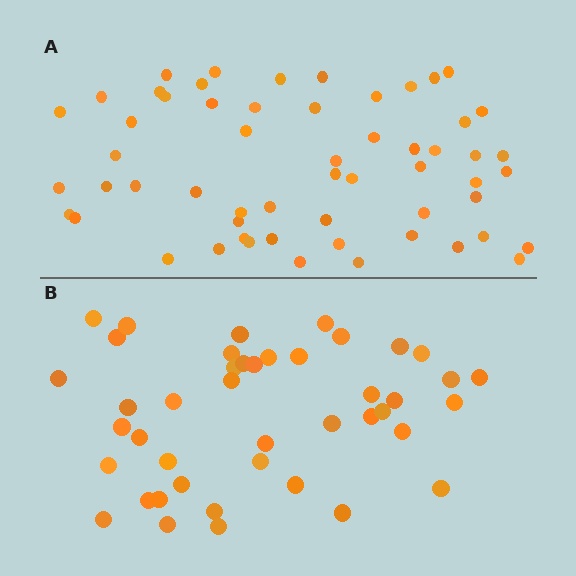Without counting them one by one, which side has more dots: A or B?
Region A (the top region) has more dots.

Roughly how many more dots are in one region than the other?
Region A has approximately 15 more dots than region B.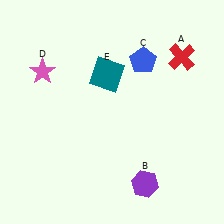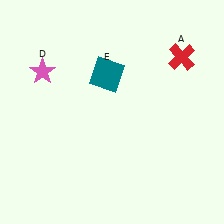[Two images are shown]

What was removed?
The purple hexagon (B), the blue pentagon (C) were removed in Image 2.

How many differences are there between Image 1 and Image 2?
There are 2 differences between the two images.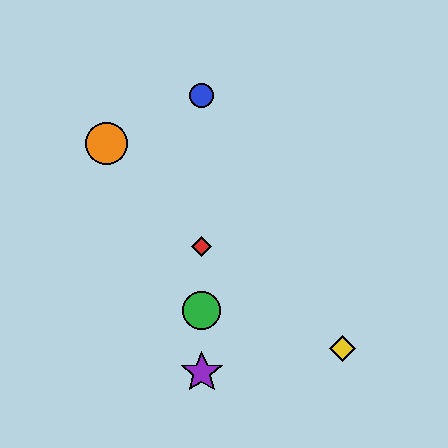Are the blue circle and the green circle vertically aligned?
Yes, both are at x≈202.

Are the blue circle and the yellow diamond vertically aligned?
No, the blue circle is at x≈202 and the yellow diamond is at x≈342.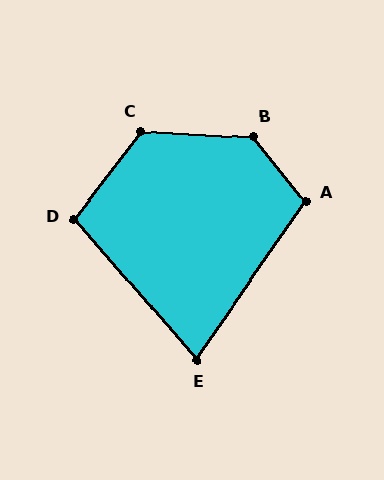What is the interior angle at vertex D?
Approximately 101 degrees (obtuse).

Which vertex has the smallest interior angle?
E, at approximately 76 degrees.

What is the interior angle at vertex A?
Approximately 107 degrees (obtuse).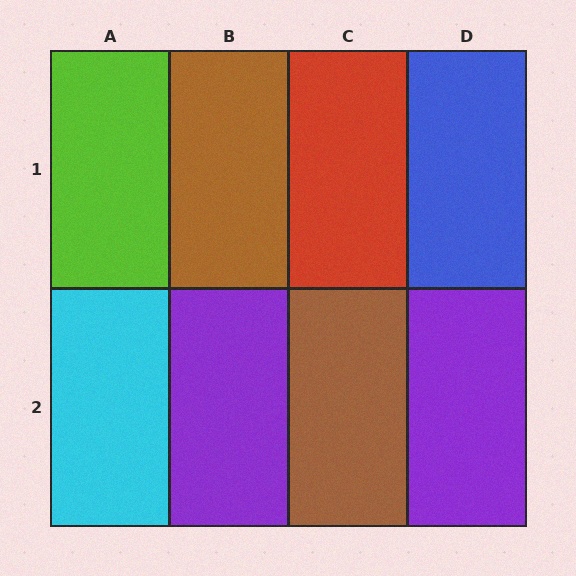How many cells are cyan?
1 cell is cyan.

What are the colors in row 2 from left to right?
Cyan, purple, brown, purple.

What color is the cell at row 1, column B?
Brown.